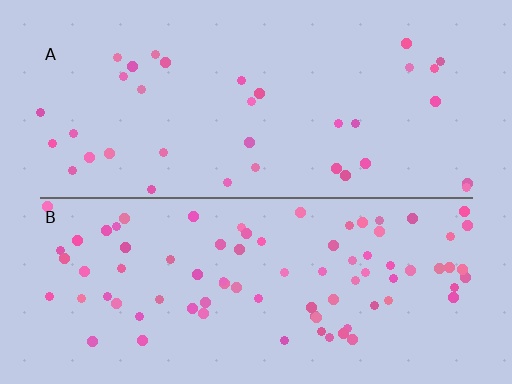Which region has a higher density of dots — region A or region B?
B (the bottom).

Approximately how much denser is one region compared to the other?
Approximately 2.4× — region B over region A.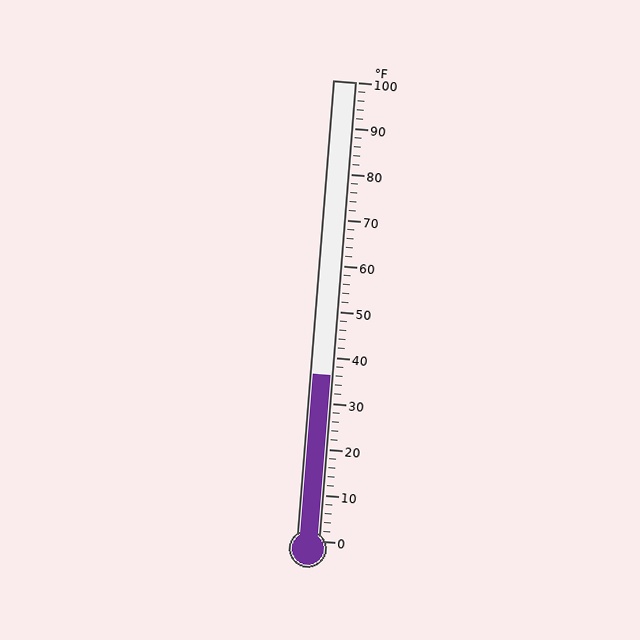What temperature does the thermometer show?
The thermometer shows approximately 36°F.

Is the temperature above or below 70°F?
The temperature is below 70°F.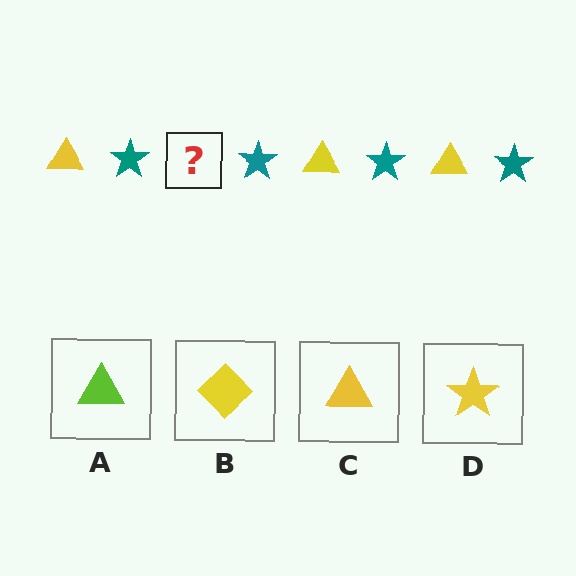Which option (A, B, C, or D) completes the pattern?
C.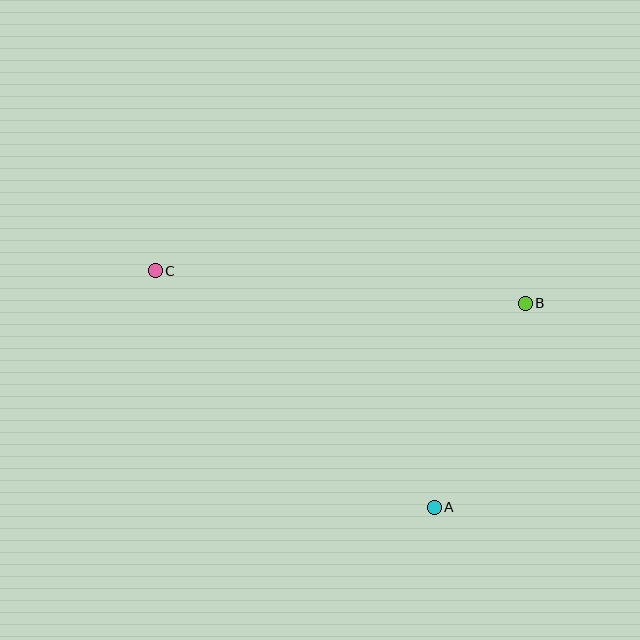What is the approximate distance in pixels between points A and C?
The distance between A and C is approximately 366 pixels.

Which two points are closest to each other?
Points A and B are closest to each other.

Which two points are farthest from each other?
Points B and C are farthest from each other.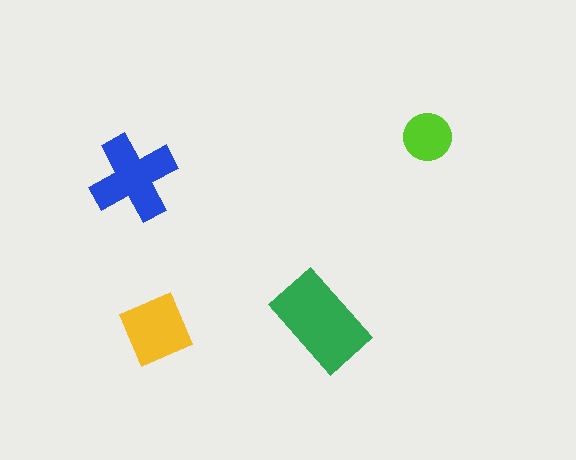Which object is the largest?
The green rectangle.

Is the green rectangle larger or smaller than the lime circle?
Larger.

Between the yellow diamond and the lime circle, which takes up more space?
The yellow diamond.